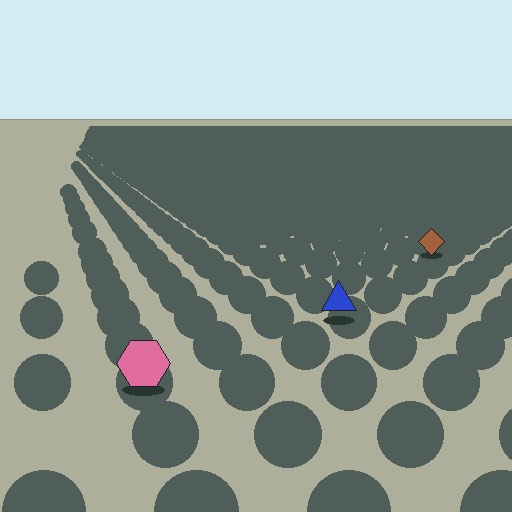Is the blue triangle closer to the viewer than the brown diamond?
Yes. The blue triangle is closer — you can tell from the texture gradient: the ground texture is coarser near it.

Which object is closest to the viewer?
The pink hexagon is closest. The texture marks near it are larger and more spread out.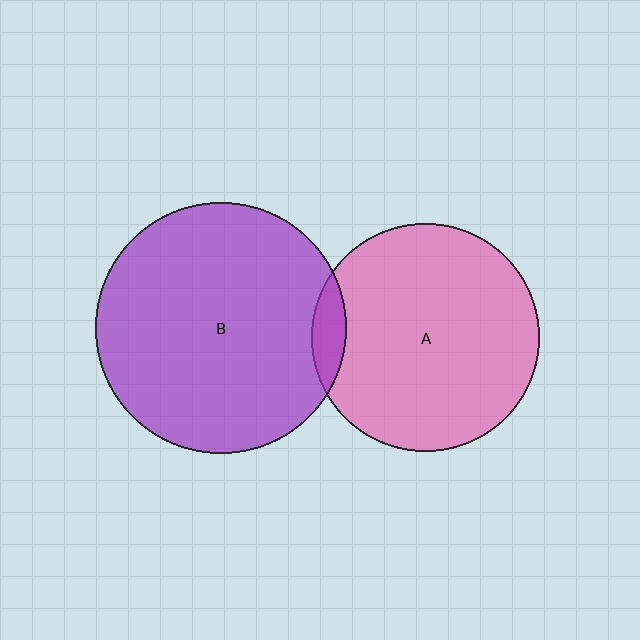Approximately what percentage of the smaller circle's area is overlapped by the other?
Approximately 5%.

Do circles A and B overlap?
Yes.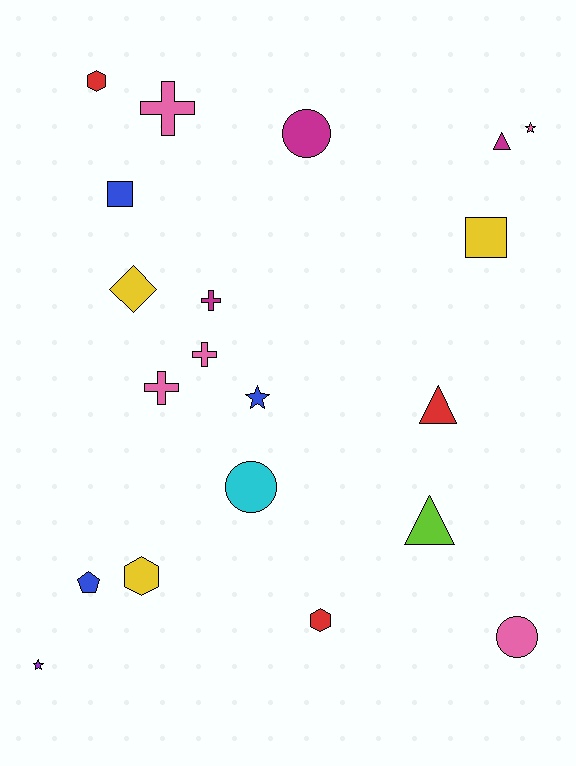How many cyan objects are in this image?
There is 1 cyan object.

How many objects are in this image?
There are 20 objects.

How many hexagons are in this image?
There are 3 hexagons.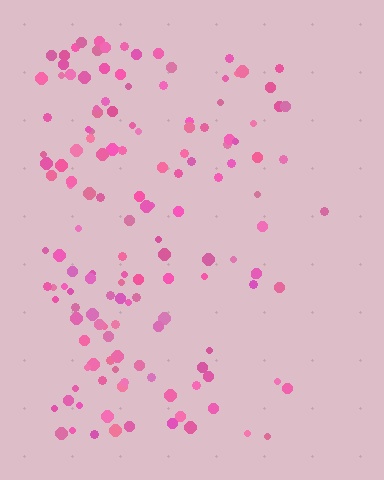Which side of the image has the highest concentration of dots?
The left.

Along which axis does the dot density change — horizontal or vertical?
Horizontal.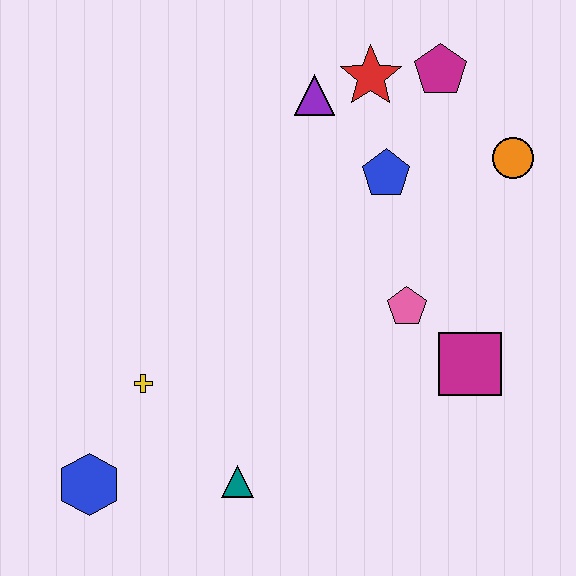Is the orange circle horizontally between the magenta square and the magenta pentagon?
No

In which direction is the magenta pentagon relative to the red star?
The magenta pentagon is to the right of the red star.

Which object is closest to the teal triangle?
The yellow cross is closest to the teal triangle.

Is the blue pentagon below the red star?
Yes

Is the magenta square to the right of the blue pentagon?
Yes